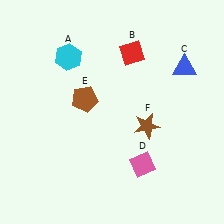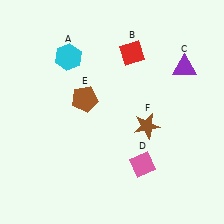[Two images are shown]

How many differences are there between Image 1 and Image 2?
There is 1 difference between the two images.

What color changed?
The triangle (C) changed from blue in Image 1 to purple in Image 2.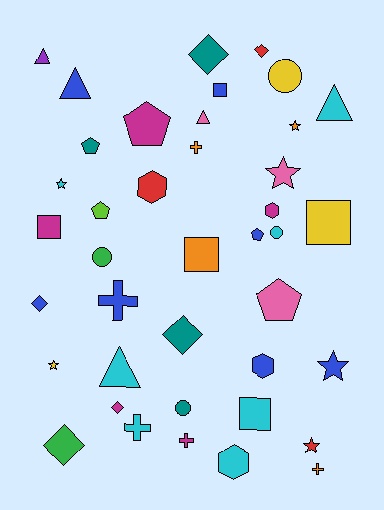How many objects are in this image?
There are 40 objects.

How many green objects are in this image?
There are 2 green objects.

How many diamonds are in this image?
There are 6 diamonds.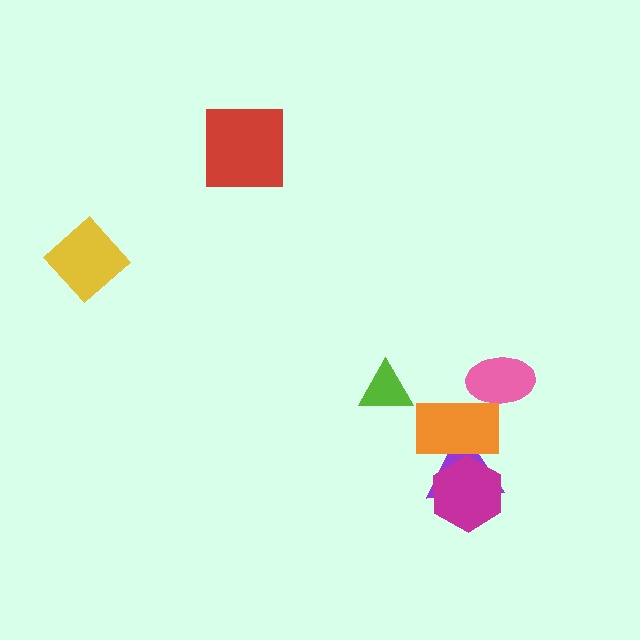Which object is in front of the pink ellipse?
The orange rectangle is in front of the pink ellipse.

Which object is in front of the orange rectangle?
The magenta hexagon is in front of the orange rectangle.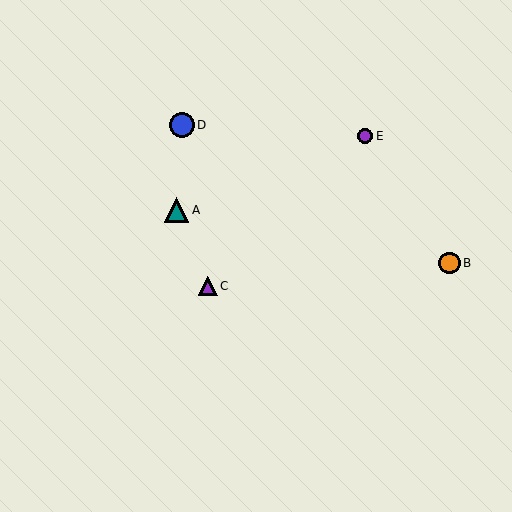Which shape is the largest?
The blue circle (labeled D) is the largest.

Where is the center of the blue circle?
The center of the blue circle is at (182, 125).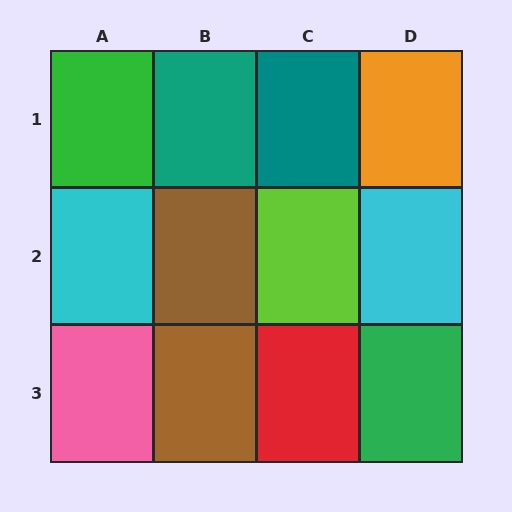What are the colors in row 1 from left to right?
Green, teal, teal, orange.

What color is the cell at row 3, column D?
Green.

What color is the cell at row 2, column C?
Lime.